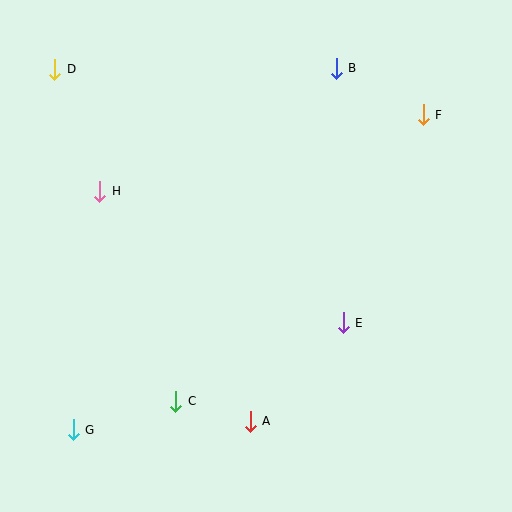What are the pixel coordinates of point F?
Point F is at (423, 115).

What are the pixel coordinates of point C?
Point C is at (176, 401).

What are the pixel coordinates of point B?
Point B is at (336, 68).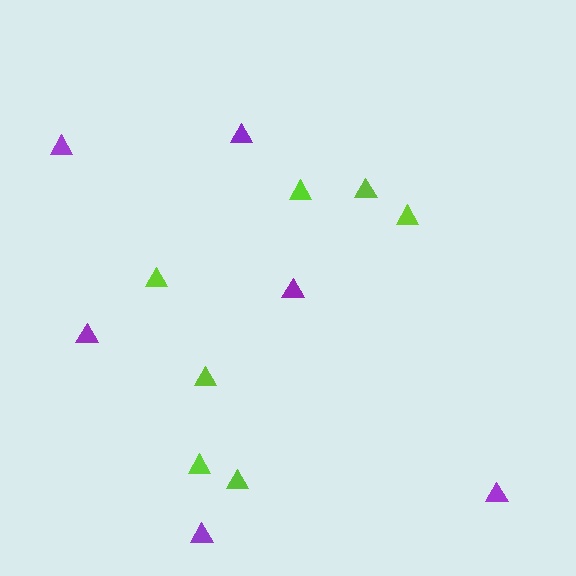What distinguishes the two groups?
There are 2 groups: one group of purple triangles (6) and one group of lime triangles (7).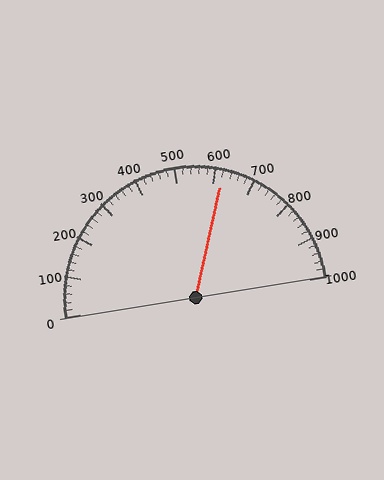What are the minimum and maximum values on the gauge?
The gauge ranges from 0 to 1000.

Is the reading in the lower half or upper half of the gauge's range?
The reading is in the upper half of the range (0 to 1000).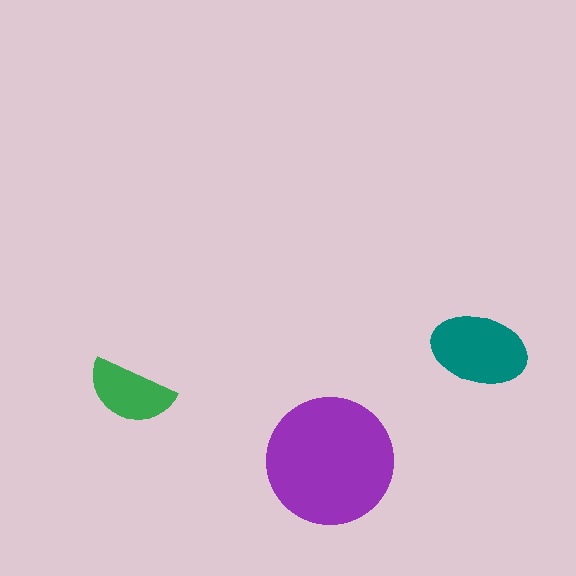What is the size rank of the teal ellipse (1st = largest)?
2nd.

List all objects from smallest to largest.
The green semicircle, the teal ellipse, the purple circle.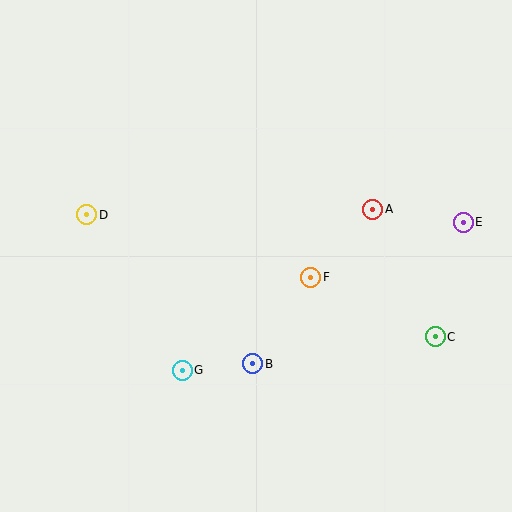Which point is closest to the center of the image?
Point F at (311, 277) is closest to the center.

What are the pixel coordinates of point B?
Point B is at (253, 364).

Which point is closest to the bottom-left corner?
Point G is closest to the bottom-left corner.